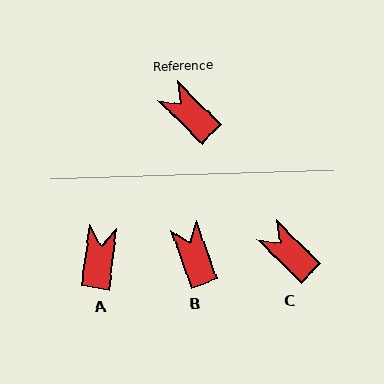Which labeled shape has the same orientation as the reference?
C.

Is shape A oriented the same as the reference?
No, it is off by about 53 degrees.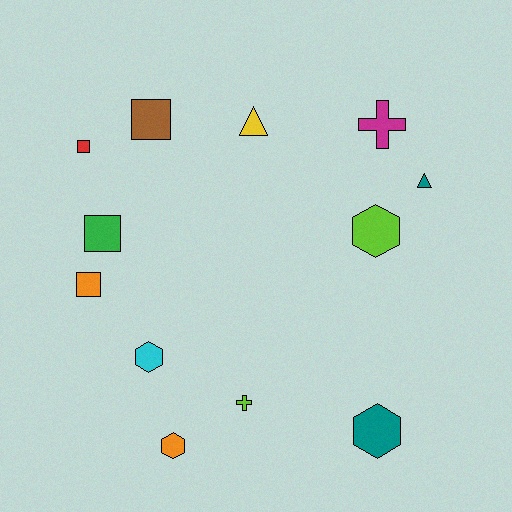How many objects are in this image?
There are 12 objects.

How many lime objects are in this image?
There are 2 lime objects.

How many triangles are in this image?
There are 2 triangles.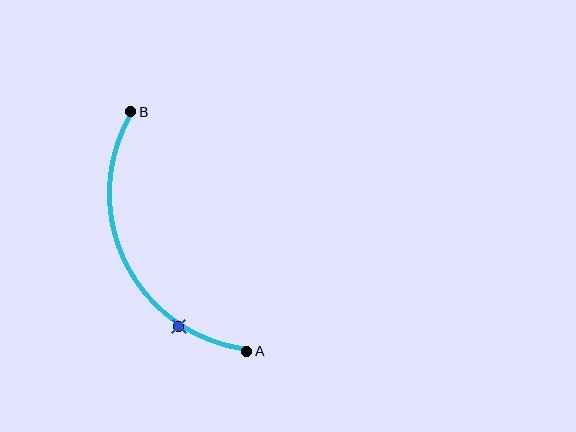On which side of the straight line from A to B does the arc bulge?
The arc bulges to the left of the straight line connecting A and B.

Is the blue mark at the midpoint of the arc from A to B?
No. The blue mark lies on the arc but is closer to endpoint A. The arc midpoint would be at the point on the curve equidistant along the arc from both A and B.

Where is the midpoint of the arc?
The arc midpoint is the point on the curve farthest from the straight line joining A and B. It sits to the left of that line.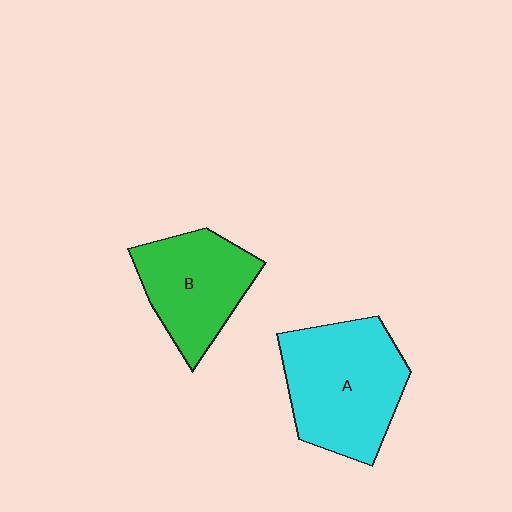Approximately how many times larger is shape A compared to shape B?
Approximately 1.3 times.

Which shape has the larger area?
Shape A (cyan).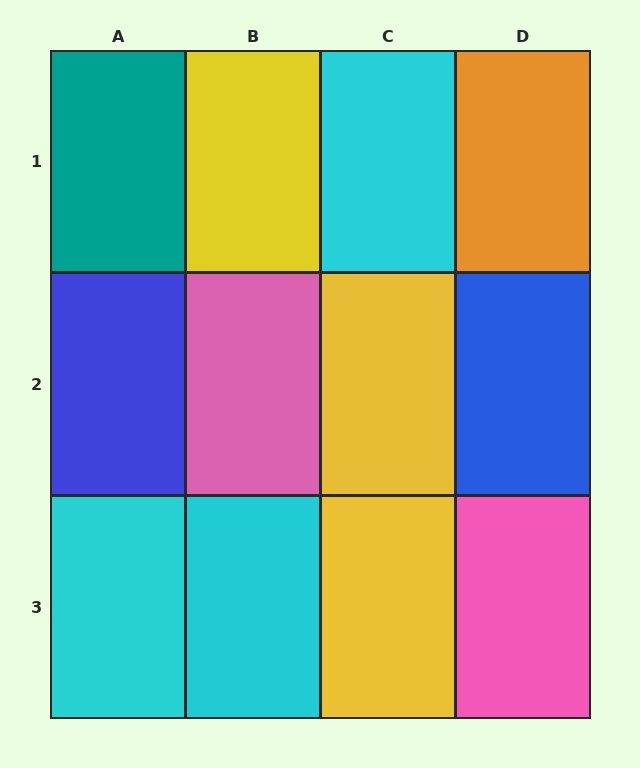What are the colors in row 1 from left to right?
Teal, yellow, cyan, orange.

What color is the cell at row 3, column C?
Yellow.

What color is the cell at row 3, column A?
Cyan.